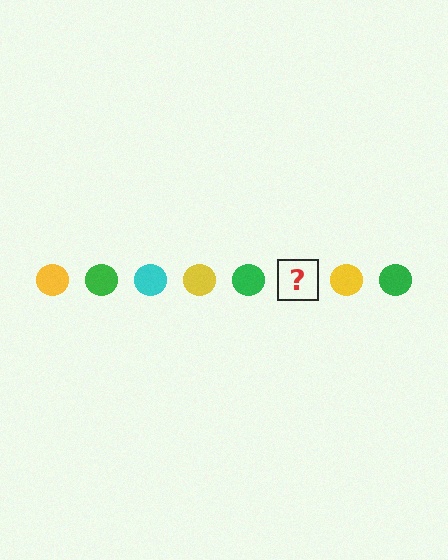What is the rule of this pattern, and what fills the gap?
The rule is that the pattern cycles through yellow, green, cyan circles. The gap should be filled with a cyan circle.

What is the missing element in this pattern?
The missing element is a cyan circle.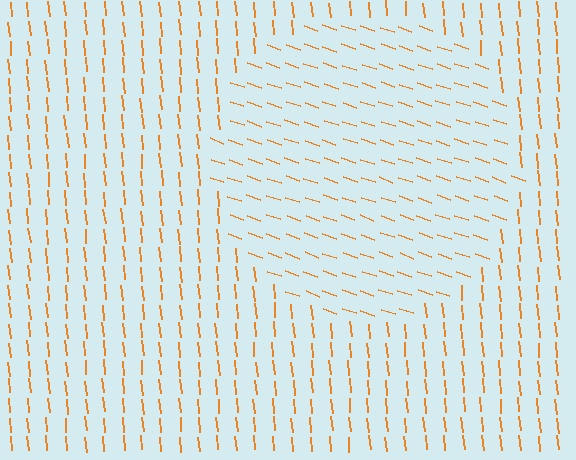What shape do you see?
I see a circle.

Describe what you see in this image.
The image is filled with small orange line segments. A circle region in the image has lines oriented differently from the surrounding lines, creating a visible texture boundary.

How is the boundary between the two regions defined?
The boundary is defined purely by a change in line orientation (approximately 65 degrees difference). All lines are the same color and thickness.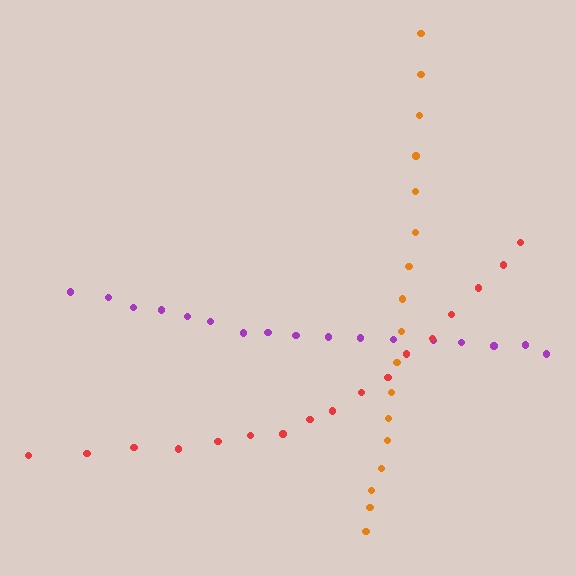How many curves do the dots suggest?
There are 3 distinct paths.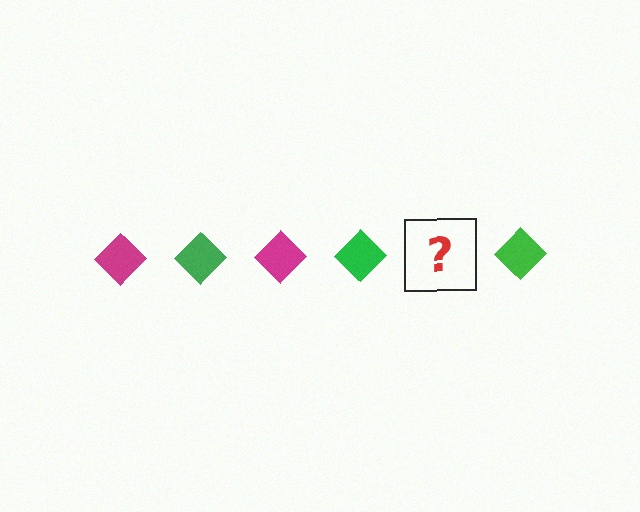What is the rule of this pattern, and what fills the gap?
The rule is that the pattern cycles through magenta, green diamonds. The gap should be filled with a magenta diamond.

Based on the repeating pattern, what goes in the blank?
The blank should be a magenta diamond.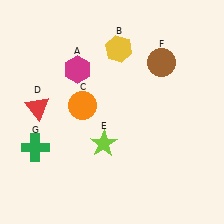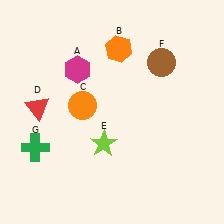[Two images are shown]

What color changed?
The hexagon (B) changed from yellow in Image 1 to orange in Image 2.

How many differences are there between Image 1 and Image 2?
There is 1 difference between the two images.